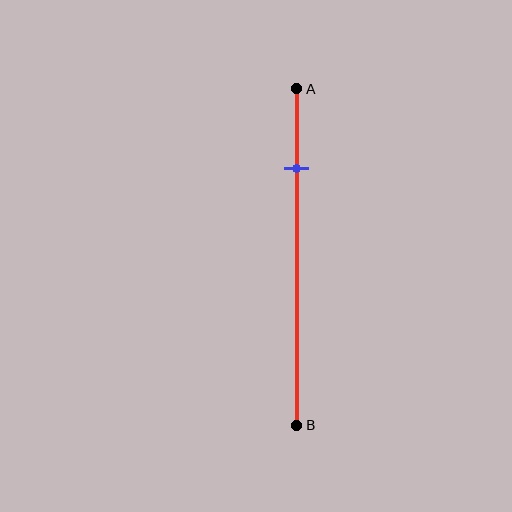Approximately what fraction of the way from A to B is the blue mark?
The blue mark is approximately 25% of the way from A to B.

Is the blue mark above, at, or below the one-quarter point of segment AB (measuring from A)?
The blue mark is approximately at the one-quarter point of segment AB.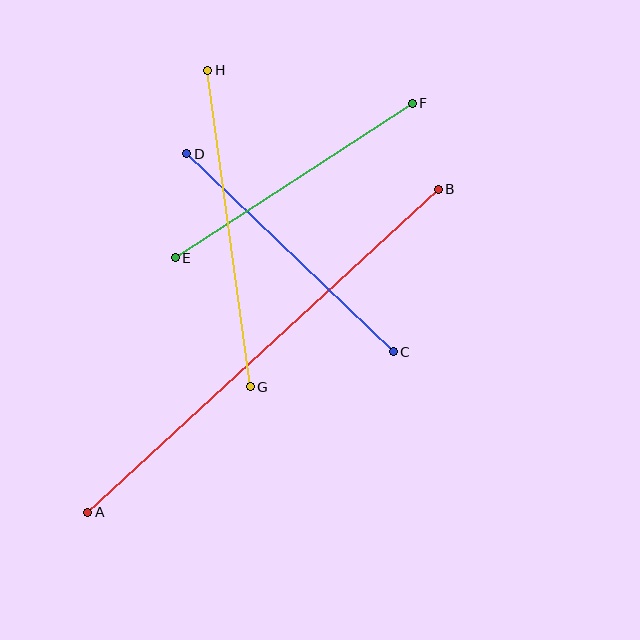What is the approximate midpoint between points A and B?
The midpoint is at approximately (263, 351) pixels.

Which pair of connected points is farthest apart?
Points A and B are farthest apart.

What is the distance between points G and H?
The distance is approximately 320 pixels.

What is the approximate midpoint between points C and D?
The midpoint is at approximately (290, 253) pixels.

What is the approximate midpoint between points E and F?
The midpoint is at approximately (294, 181) pixels.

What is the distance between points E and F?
The distance is approximately 283 pixels.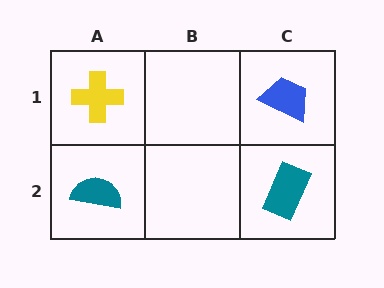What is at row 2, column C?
A teal rectangle.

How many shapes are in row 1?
2 shapes.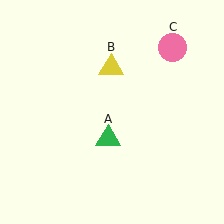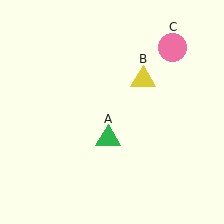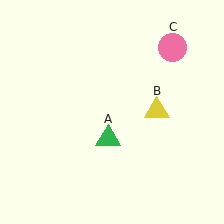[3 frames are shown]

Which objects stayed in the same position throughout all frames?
Green triangle (object A) and pink circle (object C) remained stationary.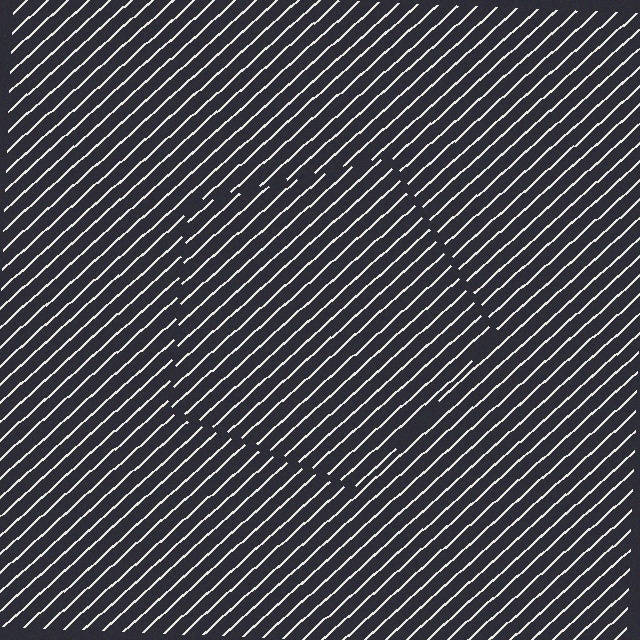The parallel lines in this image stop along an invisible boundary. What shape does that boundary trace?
An illusory pentagon. The interior of the shape contains the same grating, shifted by half a period — the contour is defined by the phase discontinuity where line-ends from the inner and outer gratings abut.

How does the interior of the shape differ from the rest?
The interior of the shape contains the same grating, shifted by half a period — the contour is defined by the phase discontinuity where line-ends from the inner and outer gratings abut.